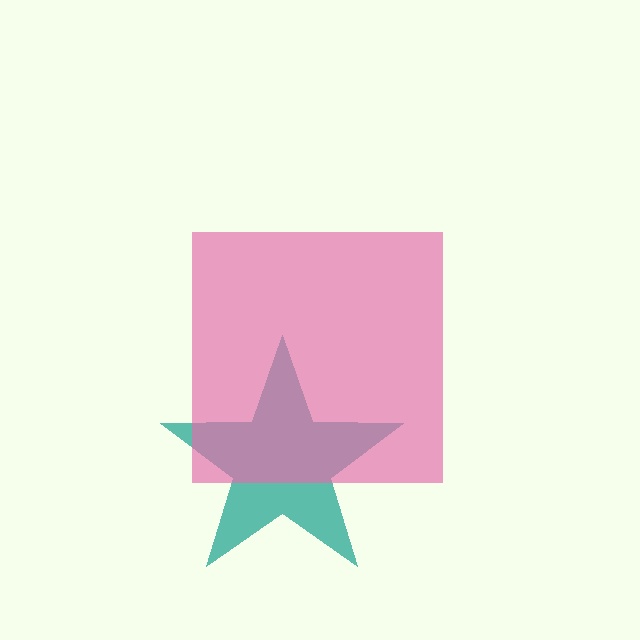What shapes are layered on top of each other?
The layered shapes are: a teal star, a pink square.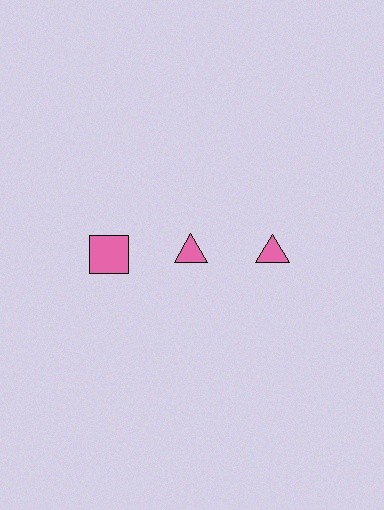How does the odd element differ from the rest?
It has a different shape: square instead of triangle.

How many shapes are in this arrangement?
There are 3 shapes arranged in a grid pattern.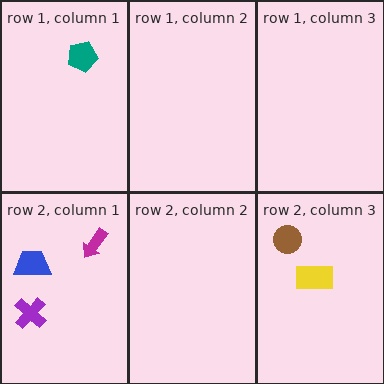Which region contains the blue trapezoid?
The row 2, column 1 region.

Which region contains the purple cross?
The row 2, column 1 region.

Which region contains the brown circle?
The row 2, column 3 region.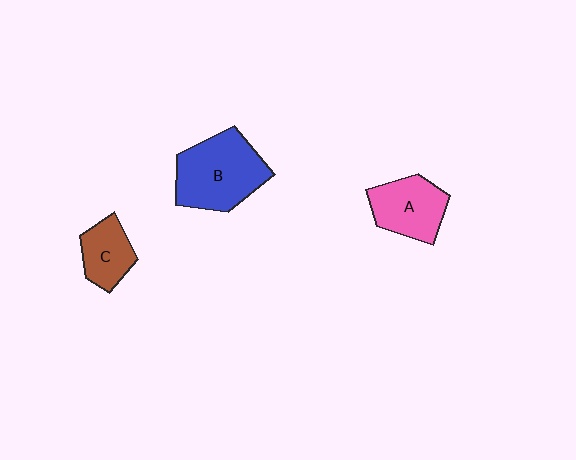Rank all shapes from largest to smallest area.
From largest to smallest: B (blue), A (pink), C (brown).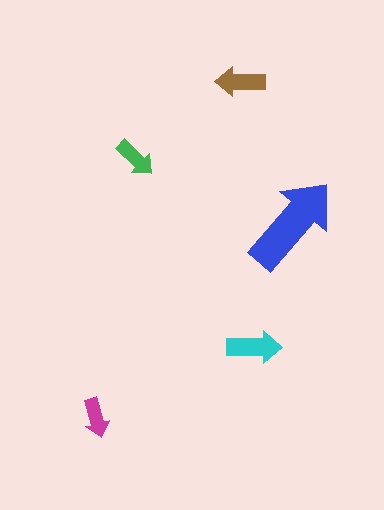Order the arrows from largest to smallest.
the blue one, the cyan one, the brown one, the green one, the magenta one.